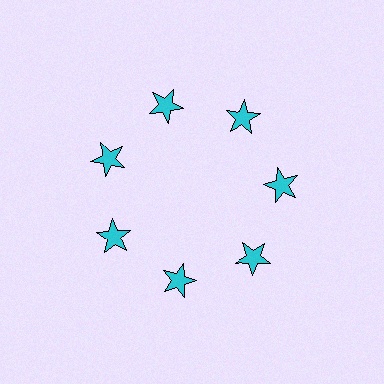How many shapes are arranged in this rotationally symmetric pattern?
There are 7 shapes, arranged in 7 groups of 1.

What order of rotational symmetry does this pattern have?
This pattern has 7-fold rotational symmetry.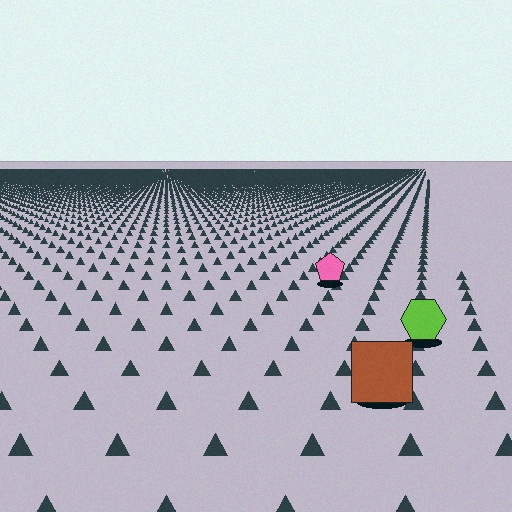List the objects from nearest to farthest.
From nearest to farthest: the brown square, the lime hexagon, the pink pentagon.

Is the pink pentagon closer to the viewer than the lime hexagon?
No. The lime hexagon is closer — you can tell from the texture gradient: the ground texture is coarser near it.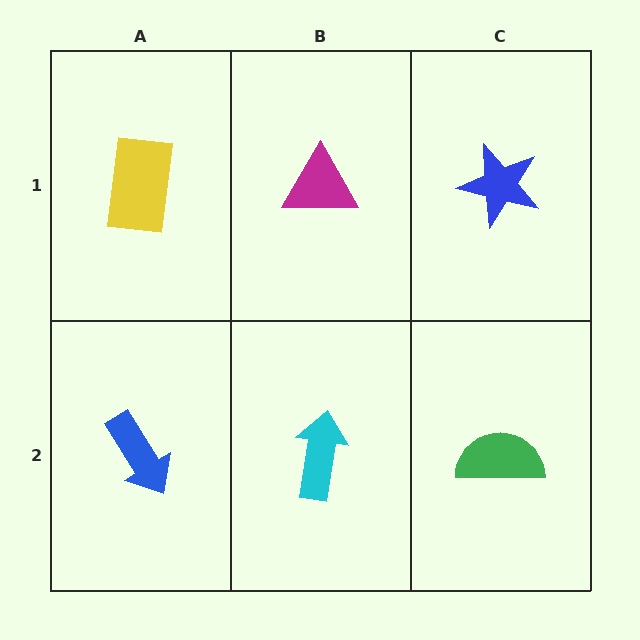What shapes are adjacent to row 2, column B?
A magenta triangle (row 1, column B), a blue arrow (row 2, column A), a green semicircle (row 2, column C).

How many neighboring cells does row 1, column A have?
2.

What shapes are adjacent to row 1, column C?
A green semicircle (row 2, column C), a magenta triangle (row 1, column B).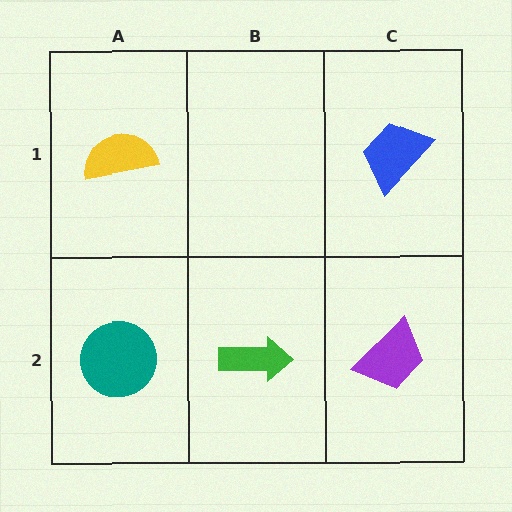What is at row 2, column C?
A purple trapezoid.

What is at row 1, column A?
A yellow semicircle.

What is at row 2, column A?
A teal circle.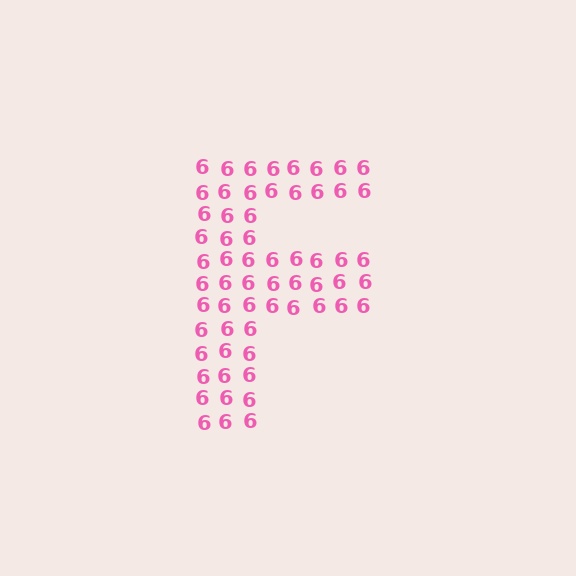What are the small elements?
The small elements are digit 6's.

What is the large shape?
The large shape is the letter F.